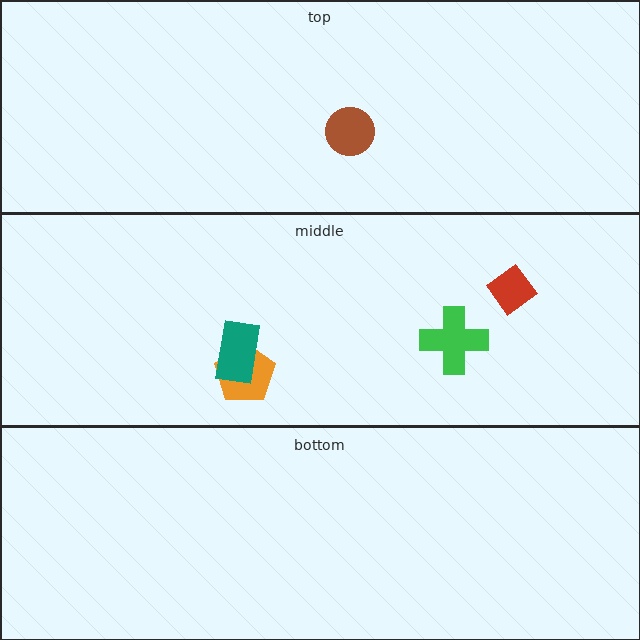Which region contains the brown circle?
The top region.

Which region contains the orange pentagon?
The middle region.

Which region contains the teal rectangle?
The middle region.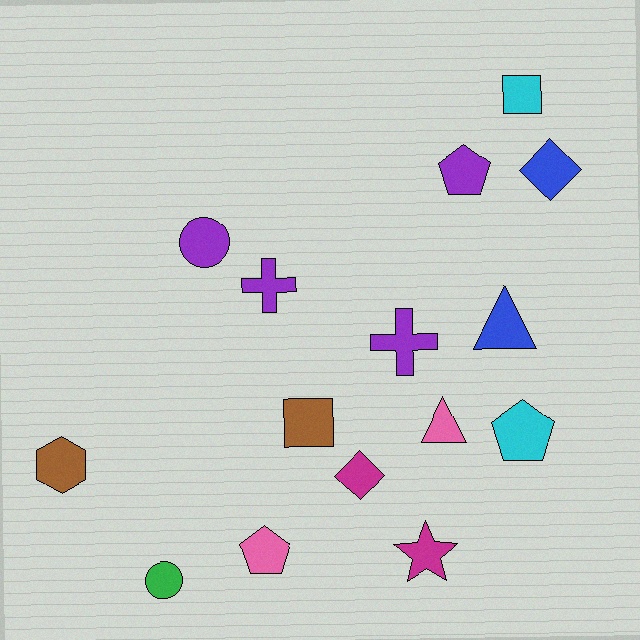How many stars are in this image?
There is 1 star.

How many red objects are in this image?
There are no red objects.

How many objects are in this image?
There are 15 objects.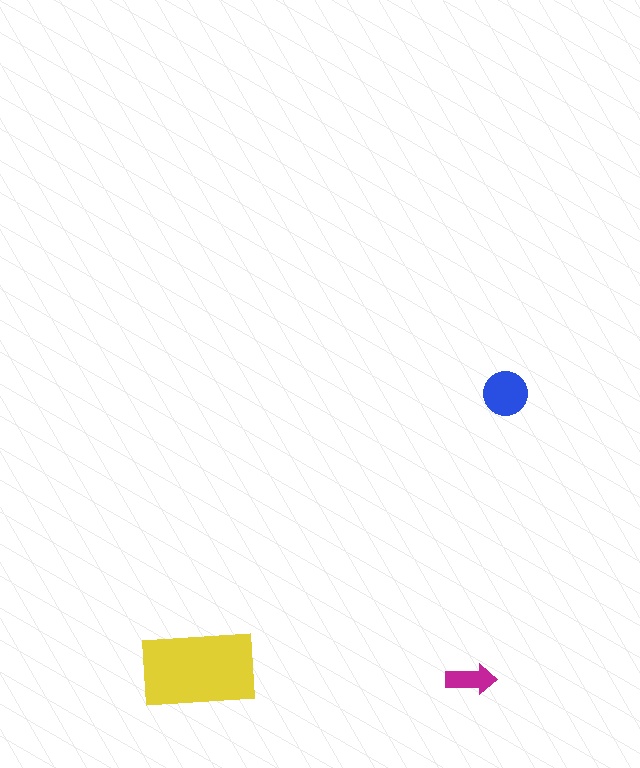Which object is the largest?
The yellow rectangle.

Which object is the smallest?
The magenta arrow.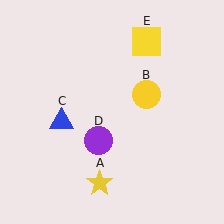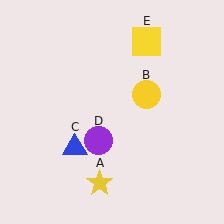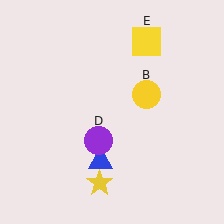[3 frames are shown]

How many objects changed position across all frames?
1 object changed position: blue triangle (object C).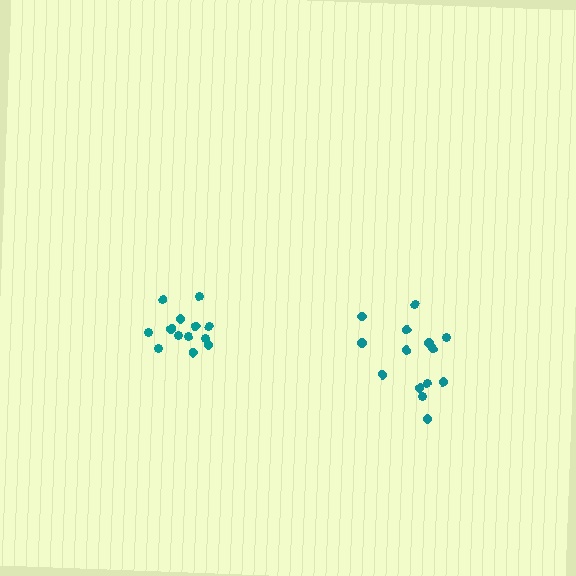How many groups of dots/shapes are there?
There are 2 groups.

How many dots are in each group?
Group 1: 13 dots, Group 2: 14 dots (27 total).